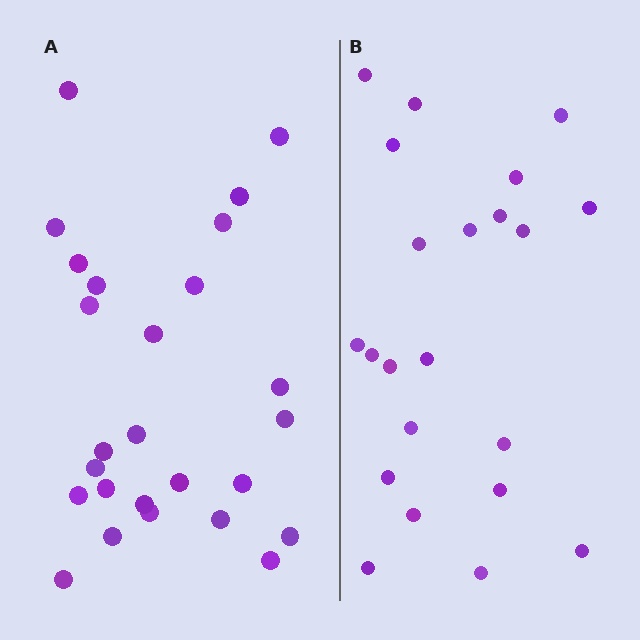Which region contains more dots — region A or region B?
Region A (the left region) has more dots.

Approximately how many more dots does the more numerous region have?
Region A has about 4 more dots than region B.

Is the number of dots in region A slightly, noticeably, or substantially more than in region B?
Region A has only slightly more — the two regions are fairly close. The ratio is roughly 1.2 to 1.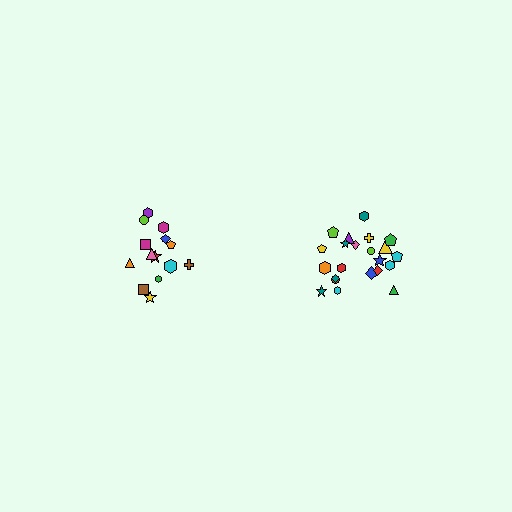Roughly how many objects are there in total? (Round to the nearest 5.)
Roughly 35 objects in total.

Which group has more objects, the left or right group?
The right group.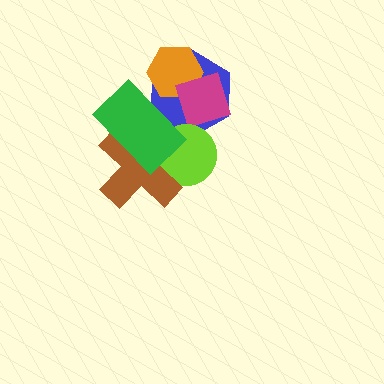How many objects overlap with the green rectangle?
3 objects overlap with the green rectangle.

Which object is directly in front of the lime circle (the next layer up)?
The brown cross is directly in front of the lime circle.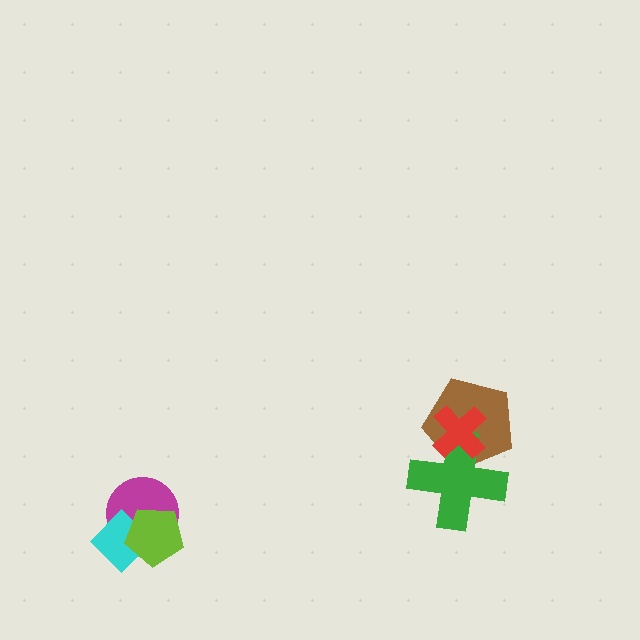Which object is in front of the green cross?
The red cross is in front of the green cross.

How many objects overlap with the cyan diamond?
2 objects overlap with the cyan diamond.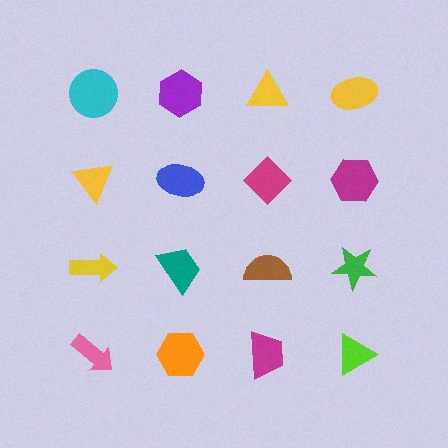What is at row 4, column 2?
An orange hexagon.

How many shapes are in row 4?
4 shapes.